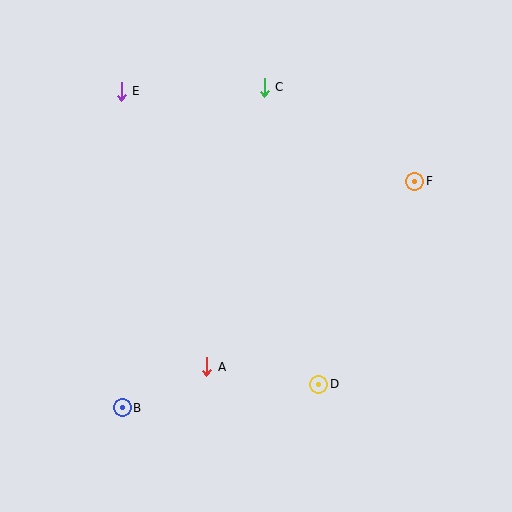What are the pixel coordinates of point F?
Point F is at (415, 181).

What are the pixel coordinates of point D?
Point D is at (319, 384).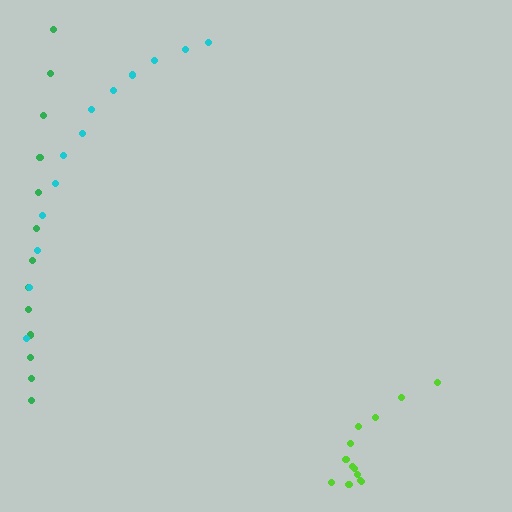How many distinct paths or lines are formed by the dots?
There are 3 distinct paths.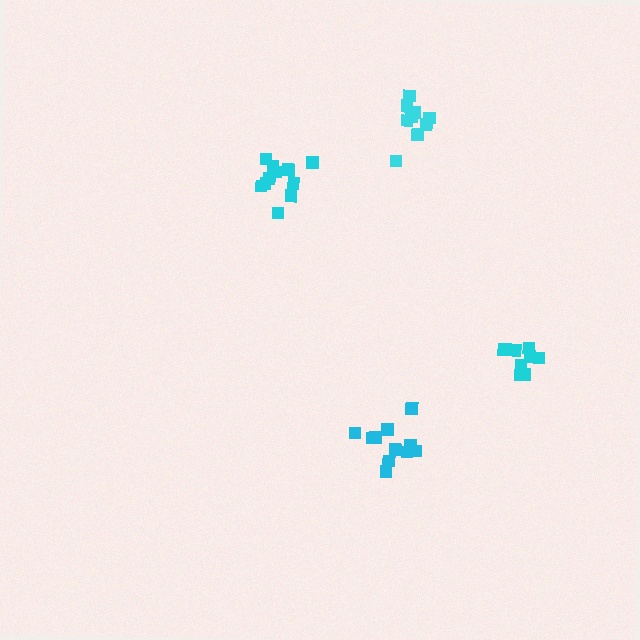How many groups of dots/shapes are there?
There are 4 groups.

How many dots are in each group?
Group 1: 8 dots, Group 2: 11 dots, Group 3: 9 dots, Group 4: 11 dots (39 total).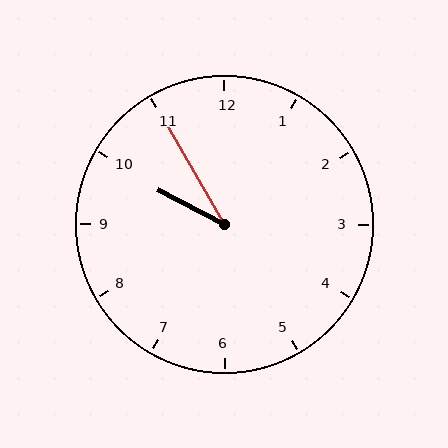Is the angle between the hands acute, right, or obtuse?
It is acute.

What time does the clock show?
9:55.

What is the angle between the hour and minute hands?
Approximately 32 degrees.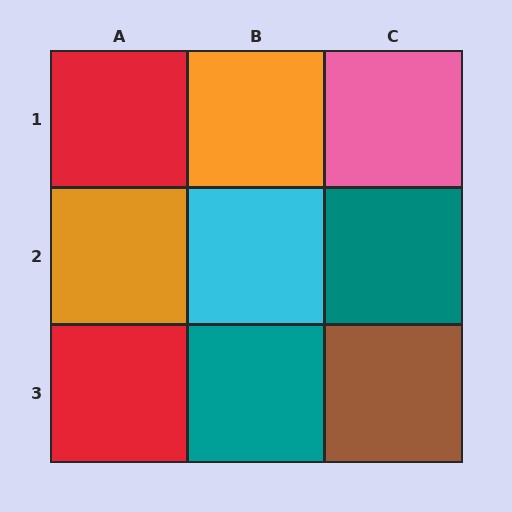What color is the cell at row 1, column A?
Red.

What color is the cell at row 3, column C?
Brown.